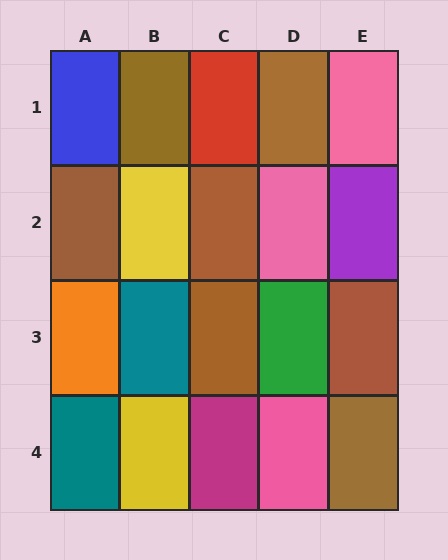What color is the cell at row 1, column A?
Blue.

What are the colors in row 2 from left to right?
Brown, yellow, brown, pink, purple.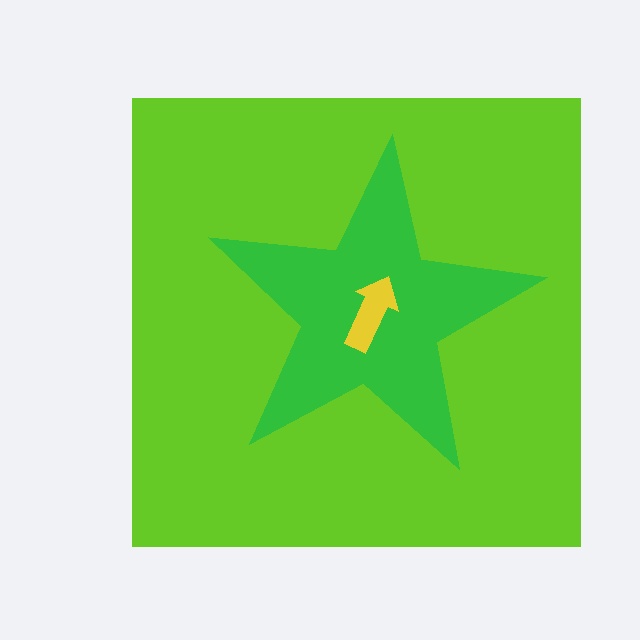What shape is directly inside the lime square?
The green star.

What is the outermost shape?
The lime square.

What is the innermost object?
The yellow arrow.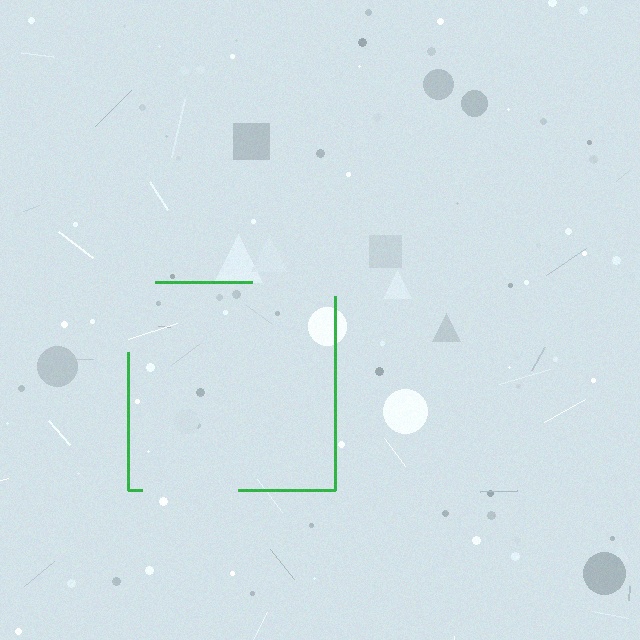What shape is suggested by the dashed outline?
The dashed outline suggests a square.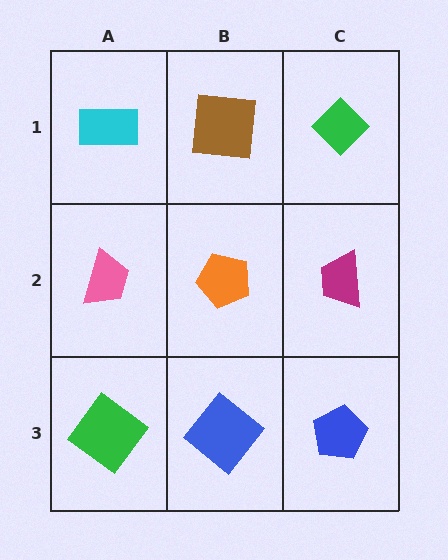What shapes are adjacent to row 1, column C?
A magenta trapezoid (row 2, column C), a brown square (row 1, column B).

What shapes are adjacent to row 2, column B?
A brown square (row 1, column B), a blue diamond (row 3, column B), a pink trapezoid (row 2, column A), a magenta trapezoid (row 2, column C).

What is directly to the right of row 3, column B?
A blue pentagon.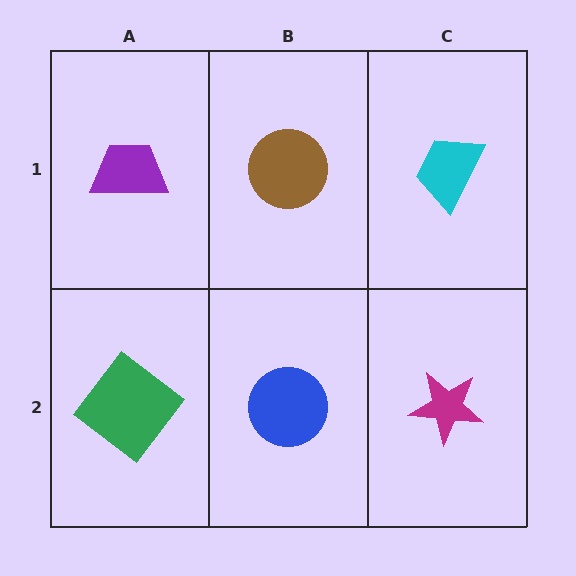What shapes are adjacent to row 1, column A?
A green diamond (row 2, column A), a brown circle (row 1, column B).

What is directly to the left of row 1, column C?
A brown circle.